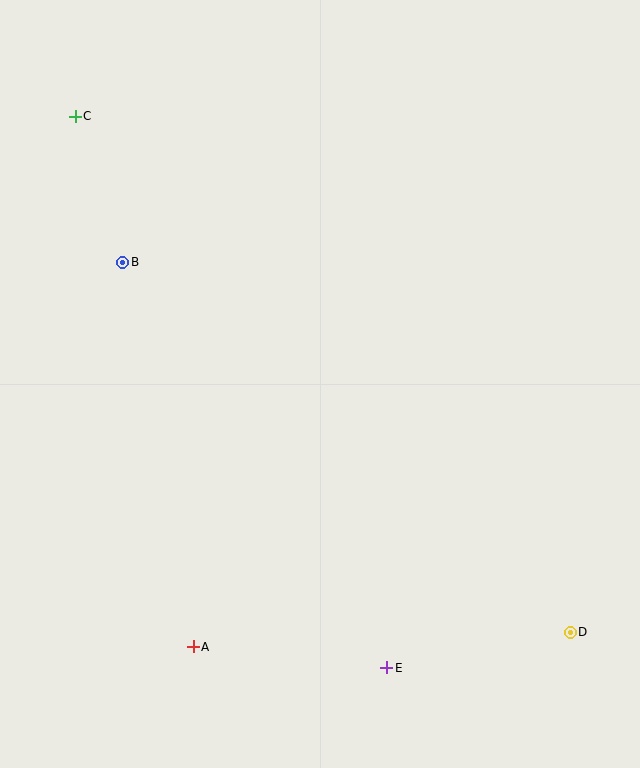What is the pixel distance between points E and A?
The distance between E and A is 195 pixels.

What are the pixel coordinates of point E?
Point E is at (387, 668).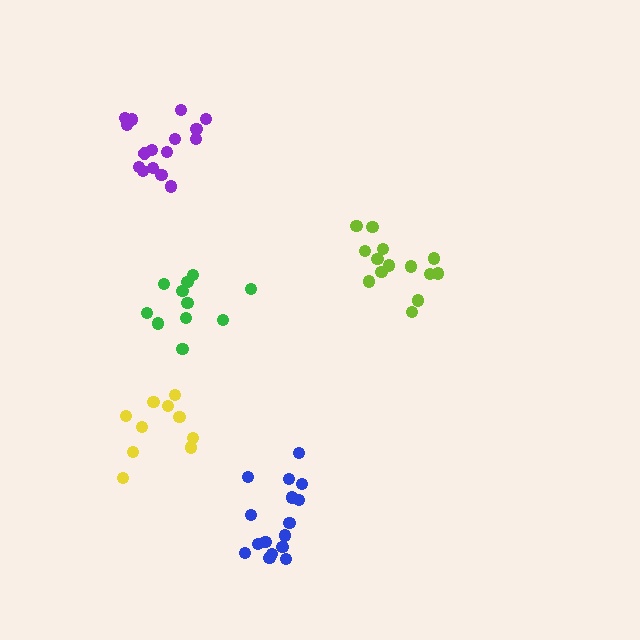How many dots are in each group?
Group 1: 14 dots, Group 2: 10 dots, Group 3: 16 dots, Group 4: 11 dots, Group 5: 16 dots (67 total).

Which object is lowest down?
The blue cluster is bottommost.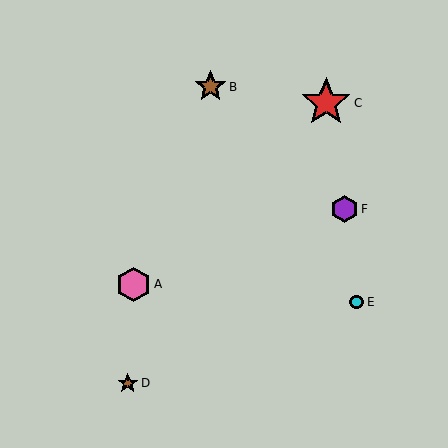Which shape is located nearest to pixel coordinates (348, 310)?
The cyan circle (labeled E) at (357, 302) is nearest to that location.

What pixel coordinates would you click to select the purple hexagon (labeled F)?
Click at (345, 209) to select the purple hexagon F.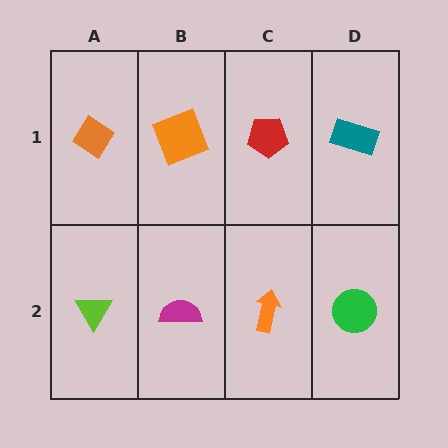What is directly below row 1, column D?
A green circle.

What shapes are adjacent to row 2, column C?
A red pentagon (row 1, column C), a magenta semicircle (row 2, column B), a green circle (row 2, column D).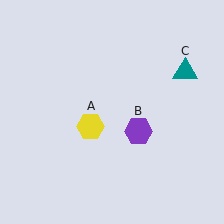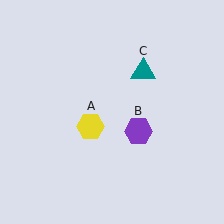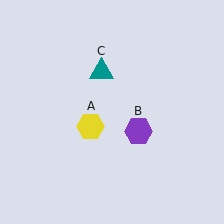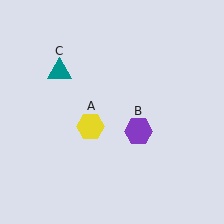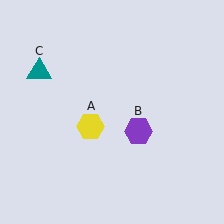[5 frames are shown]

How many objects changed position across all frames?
1 object changed position: teal triangle (object C).